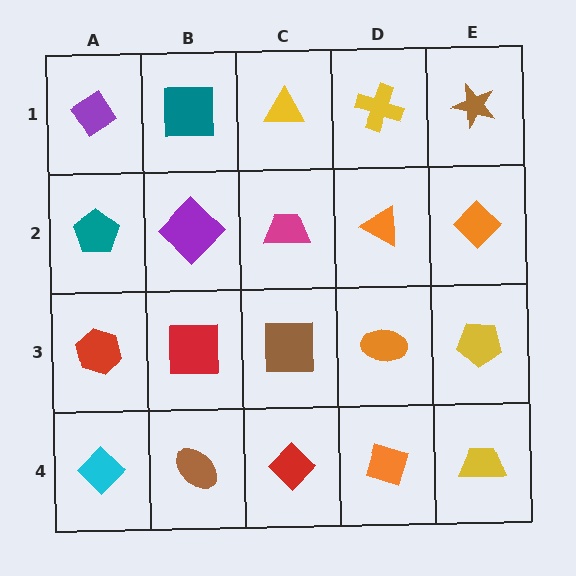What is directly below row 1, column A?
A teal pentagon.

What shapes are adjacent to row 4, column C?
A brown square (row 3, column C), a brown ellipse (row 4, column B), an orange diamond (row 4, column D).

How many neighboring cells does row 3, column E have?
3.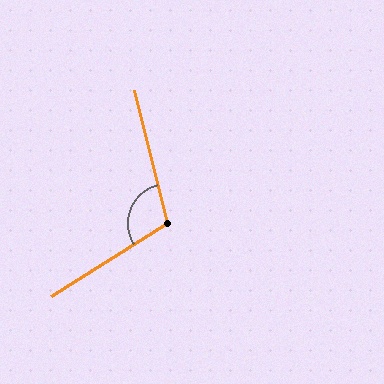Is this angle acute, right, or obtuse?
It is obtuse.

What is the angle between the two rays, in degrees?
Approximately 108 degrees.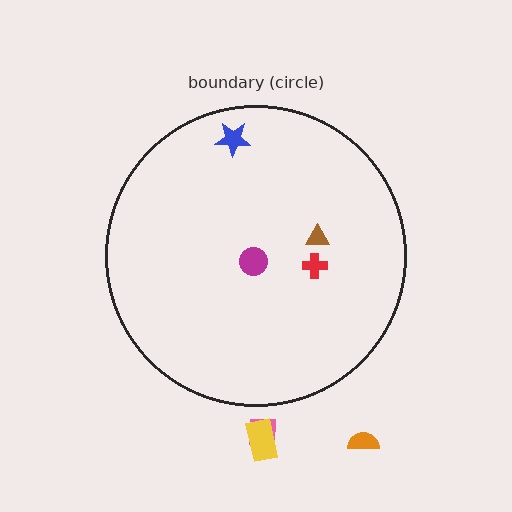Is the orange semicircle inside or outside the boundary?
Outside.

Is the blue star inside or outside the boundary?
Inside.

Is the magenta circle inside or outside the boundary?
Inside.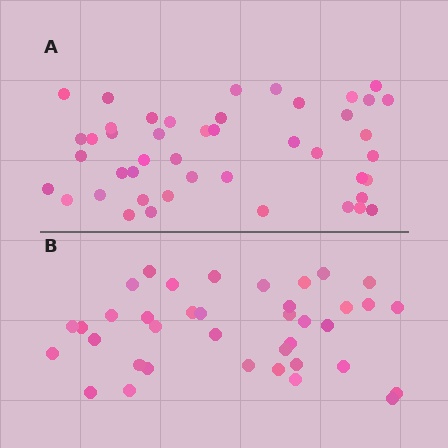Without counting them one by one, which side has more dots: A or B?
Region A (the top region) has more dots.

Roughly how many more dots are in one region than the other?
Region A has roughly 8 or so more dots than region B.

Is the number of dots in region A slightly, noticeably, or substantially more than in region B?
Region A has only slightly more — the two regions are fairly close. The ratio is roughly 1.2 to 1.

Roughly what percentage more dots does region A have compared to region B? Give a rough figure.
About 20% more.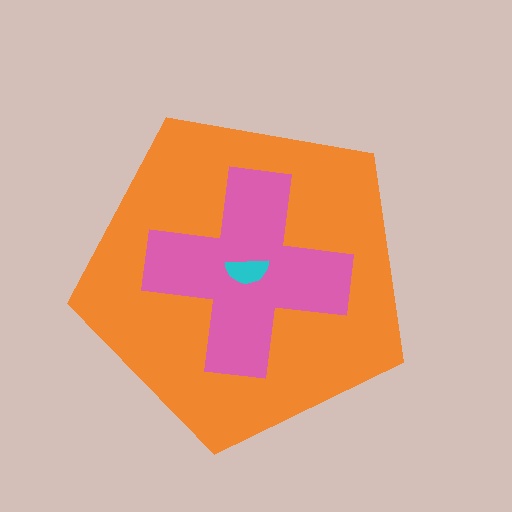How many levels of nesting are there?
3.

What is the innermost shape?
The cyan semicircle.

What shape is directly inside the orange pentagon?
The pink cross.